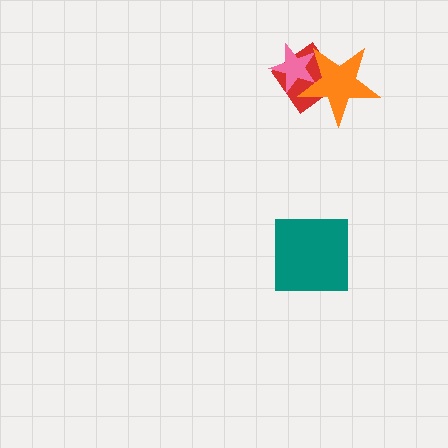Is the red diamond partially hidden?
Yes, it is partially covered by another shape.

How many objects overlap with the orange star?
2 objects overlap with the orange star.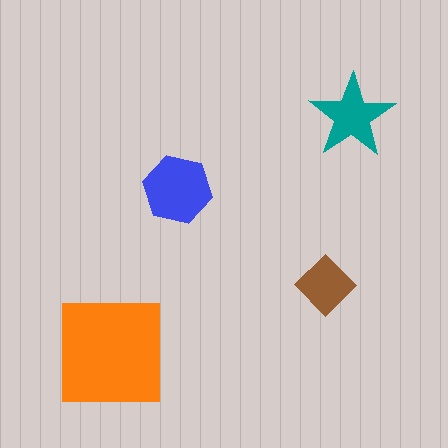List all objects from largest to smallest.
The orange square, the blue hexagon, the teal star, the brown diamond.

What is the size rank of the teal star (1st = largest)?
3rd.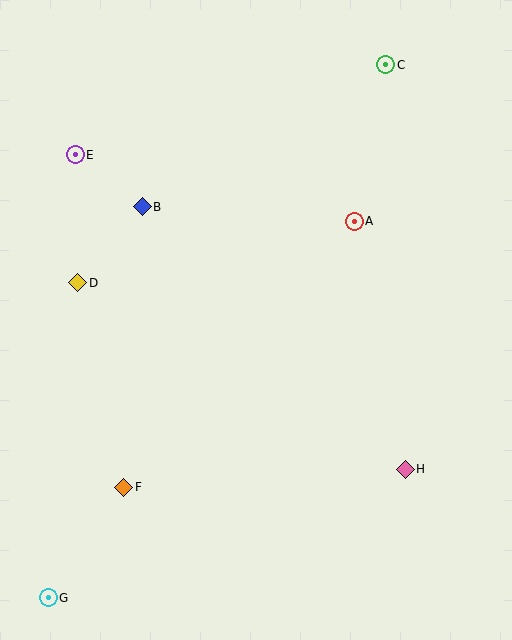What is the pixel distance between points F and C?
The distance between F and C is 497 pixels.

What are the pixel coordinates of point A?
Point A is at (354, 221).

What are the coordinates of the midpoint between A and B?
The midpoint between A and B is at (248, 214).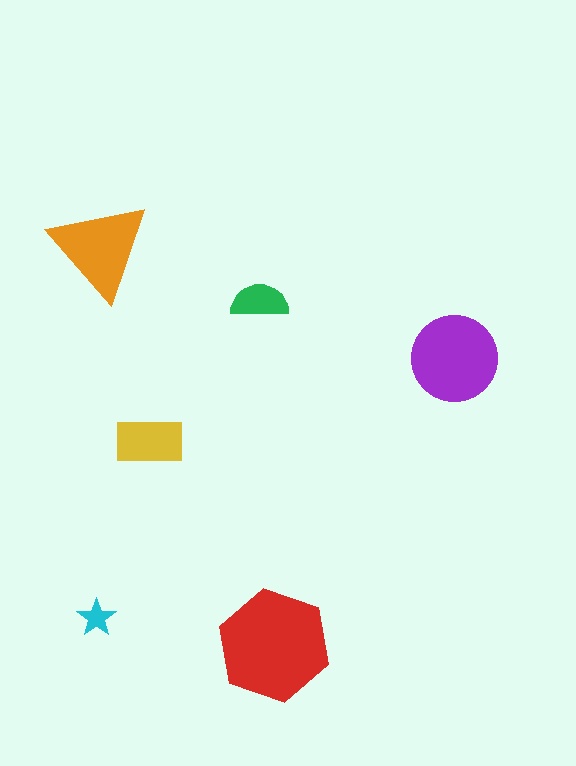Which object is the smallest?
The cyan star.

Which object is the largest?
The red hexagon.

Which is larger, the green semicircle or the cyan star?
The green semicircle.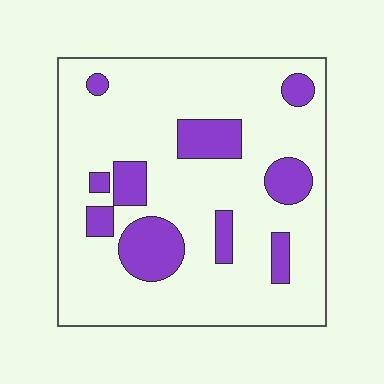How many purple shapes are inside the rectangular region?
10.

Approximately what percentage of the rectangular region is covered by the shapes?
Approximately 20%.